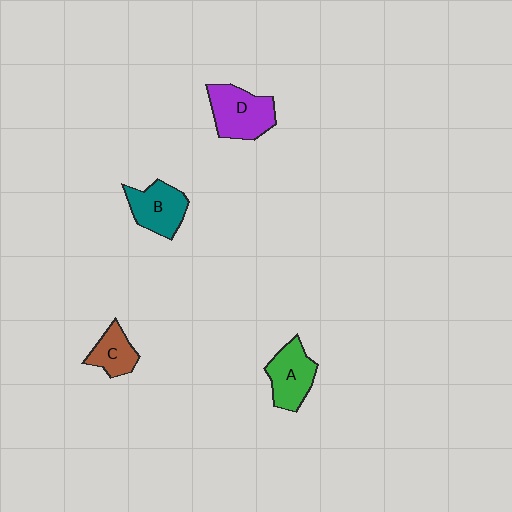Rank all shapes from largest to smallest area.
From largest to smallest: D (purple), B (teal), A (green), C (brown).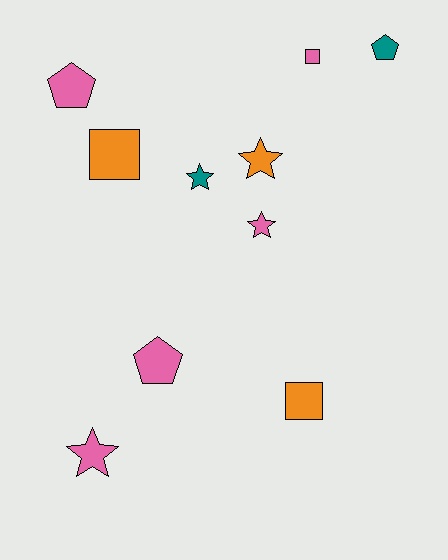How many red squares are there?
There are no red squares.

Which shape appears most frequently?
Star, with 4 objects.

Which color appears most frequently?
Pink, with 5 objects.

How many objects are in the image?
There are 10 objects.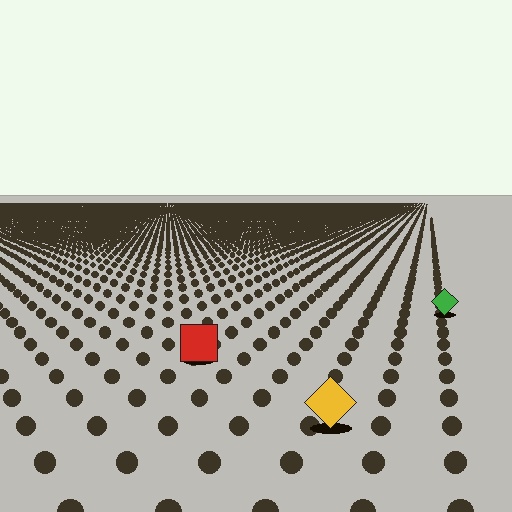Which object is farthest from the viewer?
The green diamond is farthest from the viewer. It appears smaller and the ground texture around it is denser.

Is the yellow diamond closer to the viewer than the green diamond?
Yes. The yellow diamond is closer — you can tell from the texture gradient: the ground texture is coarser near it.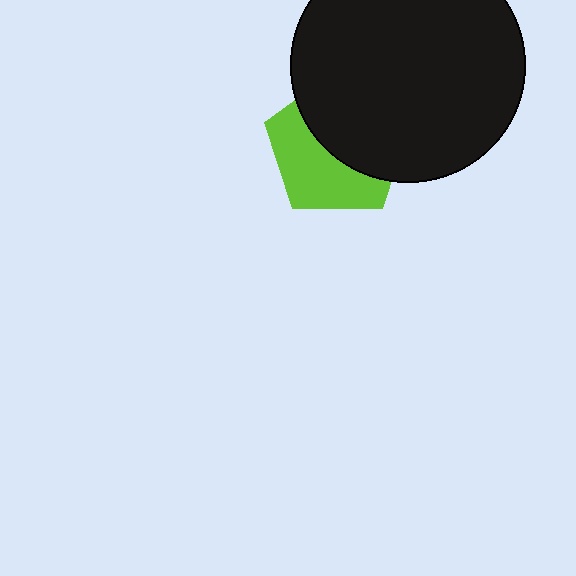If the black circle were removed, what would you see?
You would see the complete lime pentagon.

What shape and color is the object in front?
The object in front is a black circle.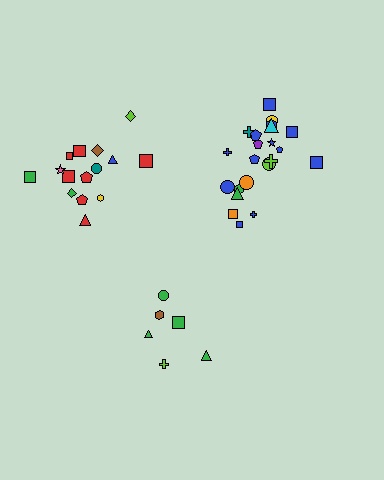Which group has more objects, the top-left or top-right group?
The top-right group.